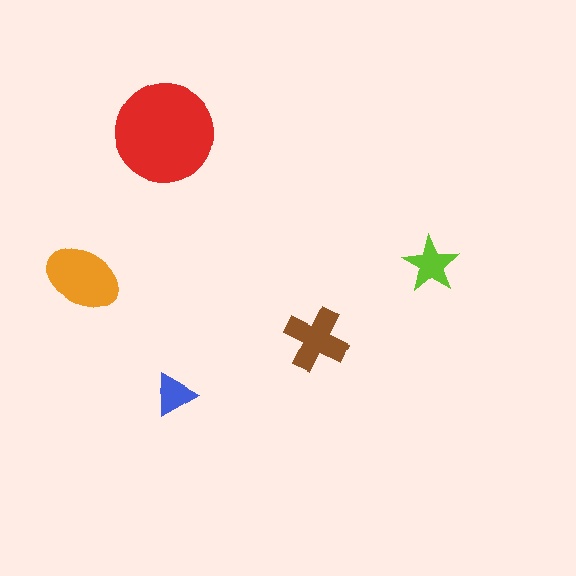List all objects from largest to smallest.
The red circle, the orange ellipse, the brown cross, the lime star, the blue triangle.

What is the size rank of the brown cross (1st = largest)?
3rd.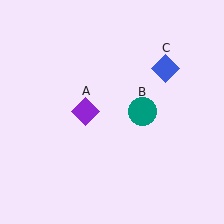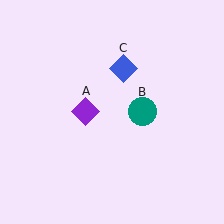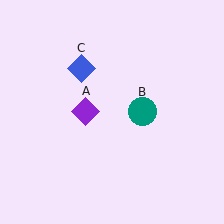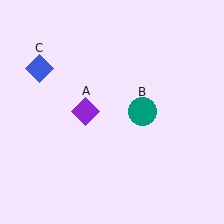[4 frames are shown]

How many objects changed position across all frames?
1 object changed position: blue diamond (object C).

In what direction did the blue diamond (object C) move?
The blue diamond (object C) moved left.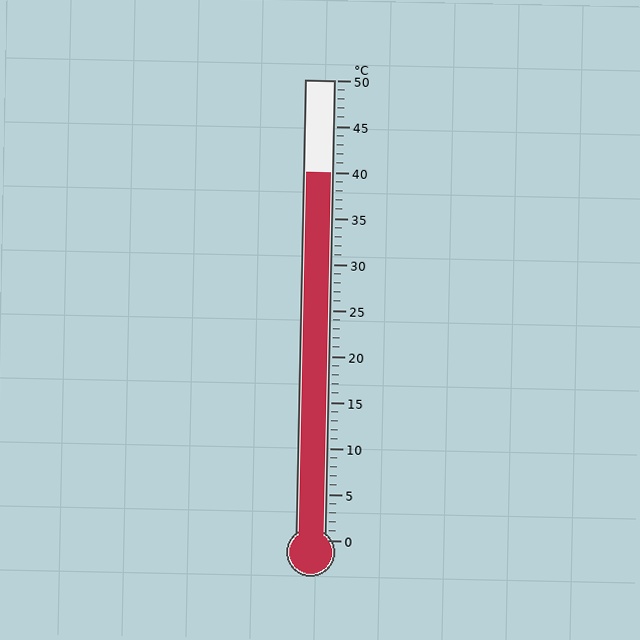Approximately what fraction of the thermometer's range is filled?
The thermometer is filled to approximately 80% of its range.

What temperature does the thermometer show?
The thermometer shows approximately 40°C.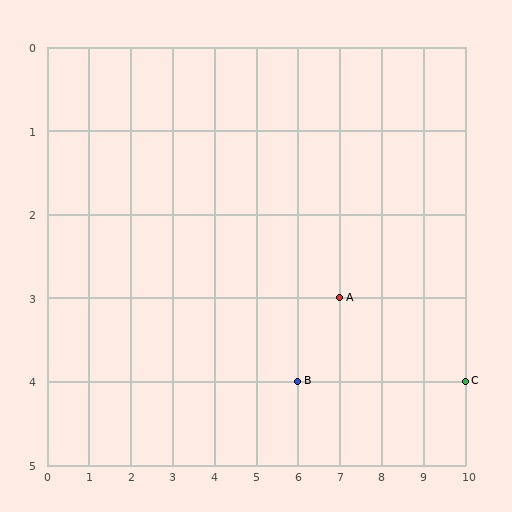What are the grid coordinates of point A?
Point A is at grid coordinates (7, 3).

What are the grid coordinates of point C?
Point C is at grid coordinates (10, 4).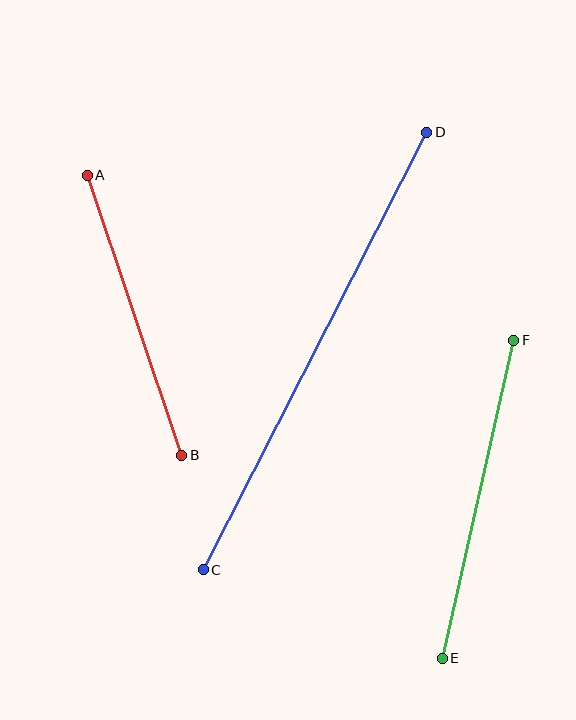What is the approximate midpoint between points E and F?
The midpoint is at approximately (478, 499) pixels.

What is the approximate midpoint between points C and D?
The midpoint is at approximately (315, 351) pixels.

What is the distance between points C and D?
The distance is approximately 492 pixels.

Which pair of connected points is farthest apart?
Points C and D are farthest apart.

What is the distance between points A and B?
The distance is approximately 295 pixels.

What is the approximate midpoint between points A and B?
The midpoint is at approximately (135, 315) pixels.